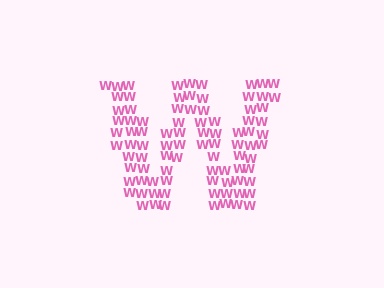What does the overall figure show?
The overall figure shows the letter W.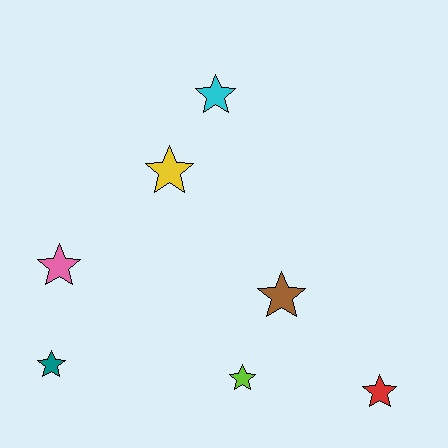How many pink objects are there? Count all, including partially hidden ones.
There is 1 pink object.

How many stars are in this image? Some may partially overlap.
There are 7 stars.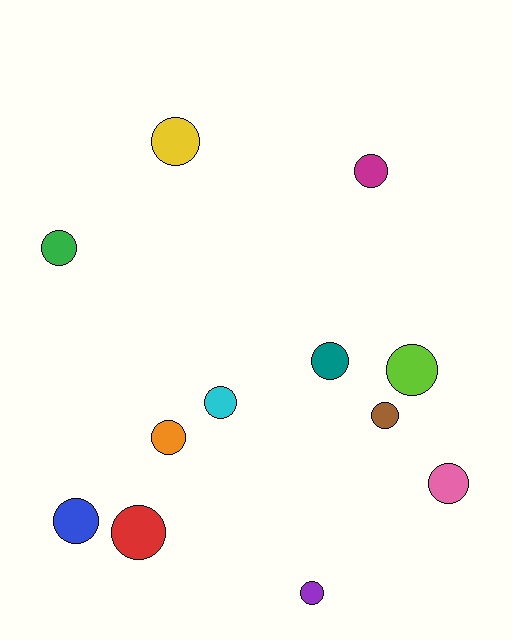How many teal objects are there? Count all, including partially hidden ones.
There is 1 teal object.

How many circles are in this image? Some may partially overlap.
There are 12 circles.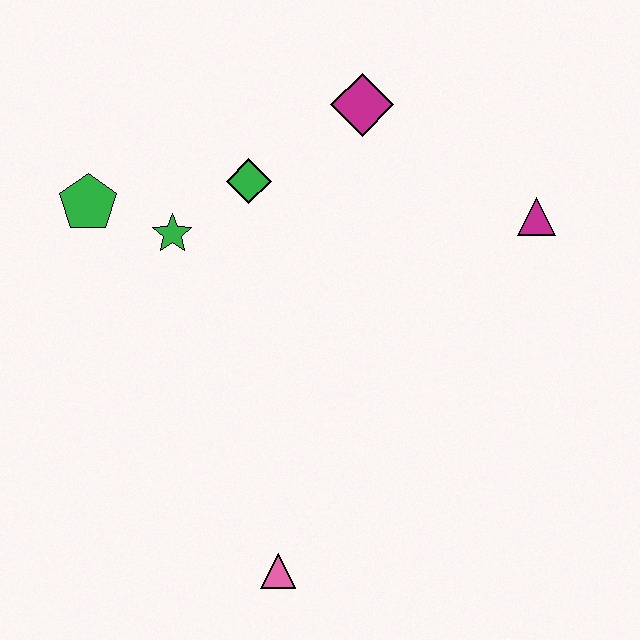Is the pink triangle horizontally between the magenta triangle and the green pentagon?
Yes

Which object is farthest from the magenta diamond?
The pink triangle is farthest from the magenta diamond.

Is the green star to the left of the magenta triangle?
Yes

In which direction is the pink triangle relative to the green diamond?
The pink triangle is below the green diamond.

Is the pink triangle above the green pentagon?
No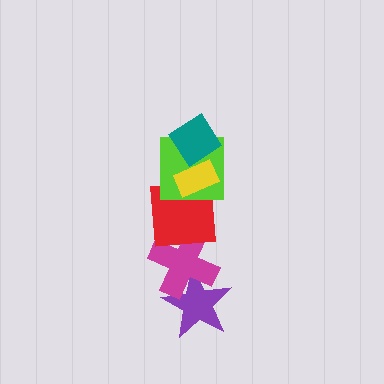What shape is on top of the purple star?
The magenta cross is on top of the purple star.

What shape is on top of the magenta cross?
The red square is on top of the magenta cross.